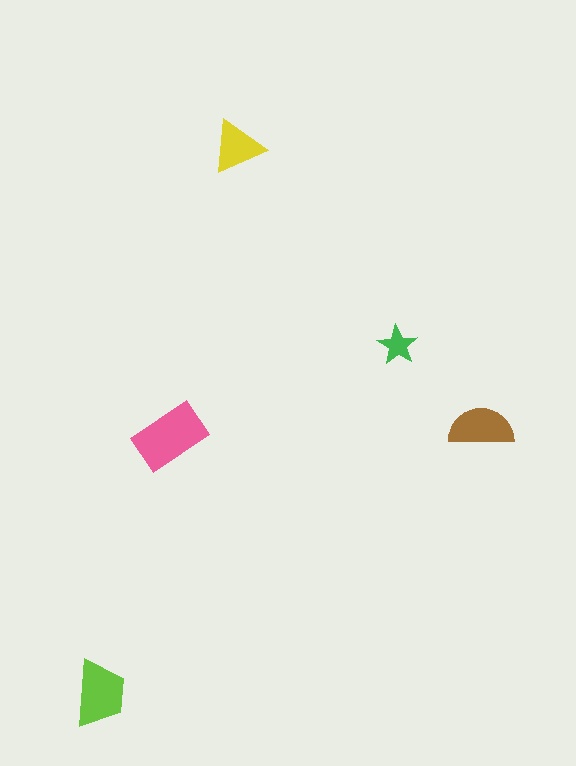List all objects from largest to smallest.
The pink rectangle, the lime trapezoid, the brown semicircle, the yellow triangle, the green star.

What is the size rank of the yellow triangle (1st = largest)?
4th.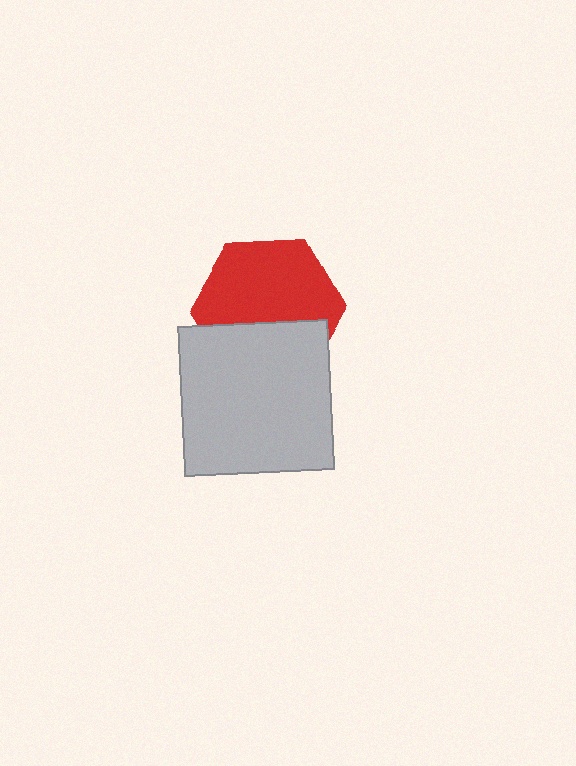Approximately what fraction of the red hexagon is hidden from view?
Roughly 37% of the red hexagon is hidden behind the light gray square.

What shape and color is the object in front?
The object in front is a light gray square.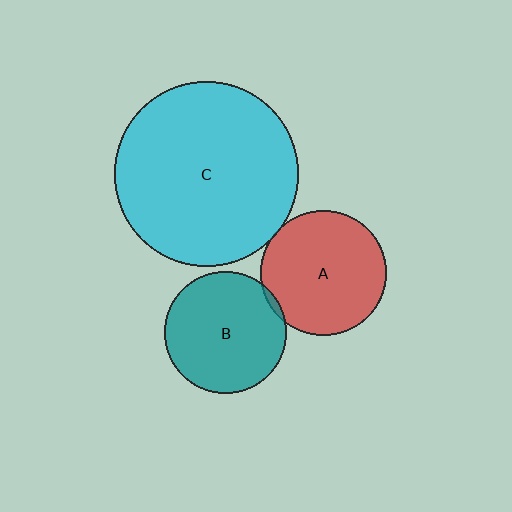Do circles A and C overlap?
Yes.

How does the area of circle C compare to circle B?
Approximately 2.3 times.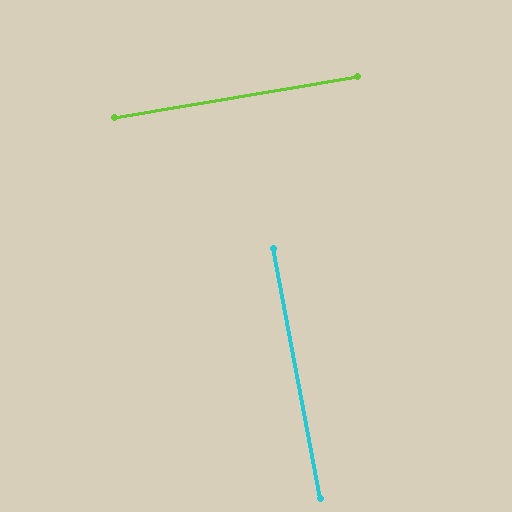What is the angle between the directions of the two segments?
Approximately 89 degrees.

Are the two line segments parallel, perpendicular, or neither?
Perpendicular — they meet at approximately 89°.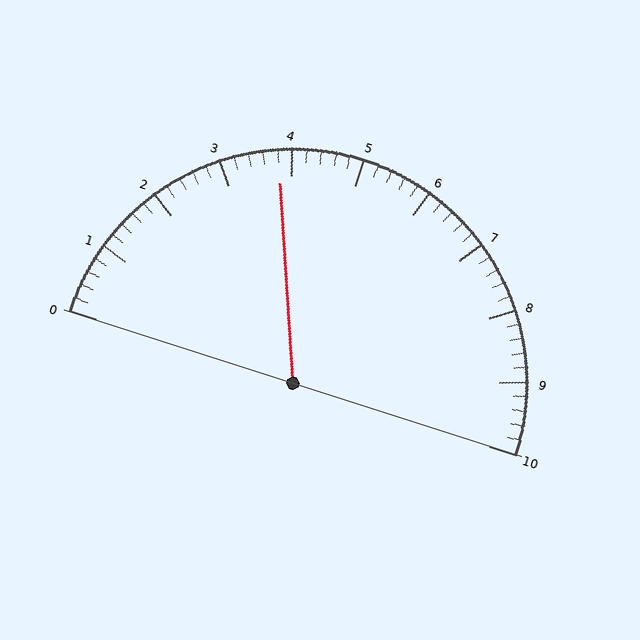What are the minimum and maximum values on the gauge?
The gauge ranges from 0 to 10.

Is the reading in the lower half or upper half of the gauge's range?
The reading is in the lower half of the range (0 to 10).